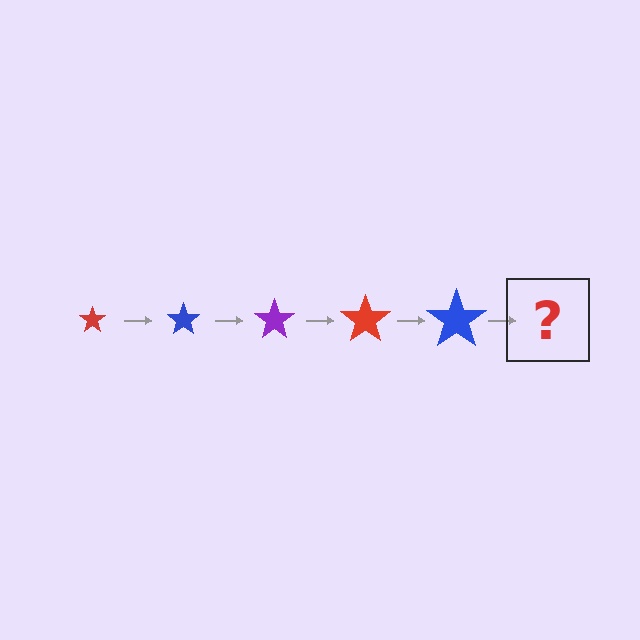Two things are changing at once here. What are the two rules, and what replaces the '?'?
The two rules are that the star grows larger each step and the color cycles through red, blue, and purple. The '?' should be a purple star, larger than the previous one.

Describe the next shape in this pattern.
It should be a purple star, larger than the previous one.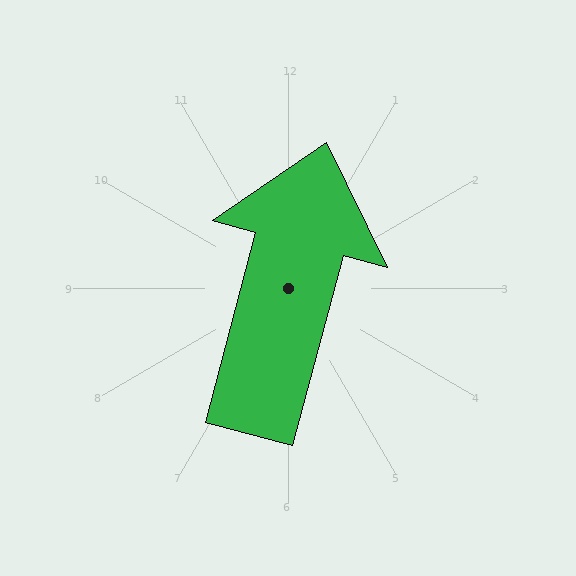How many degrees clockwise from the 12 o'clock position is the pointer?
Approximately 15 degrees.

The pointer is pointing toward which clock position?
Roughly 12 o'clock.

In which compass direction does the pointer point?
North.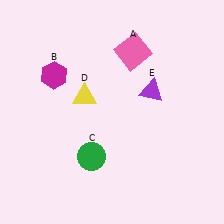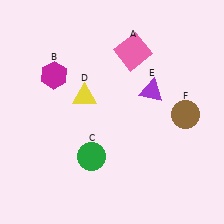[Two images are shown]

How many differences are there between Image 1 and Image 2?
There is 1 difference between the two images.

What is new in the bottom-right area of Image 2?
A brown circle (F) was added in the bottom-right area of Image 2.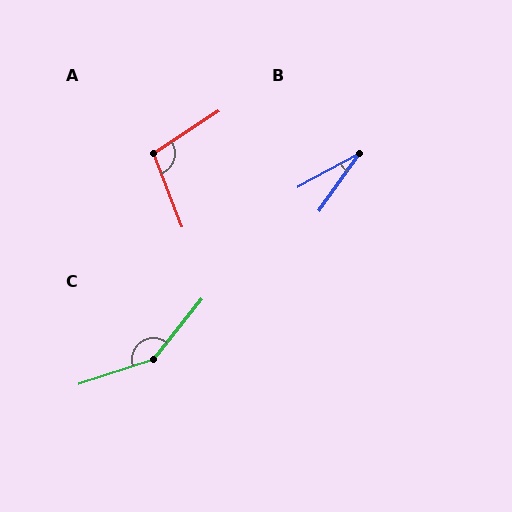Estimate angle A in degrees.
Approximately 102 degrees.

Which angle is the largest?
C, at approximately 147 degrees.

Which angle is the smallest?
B, at approximately 27 degrees.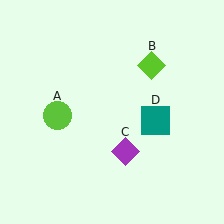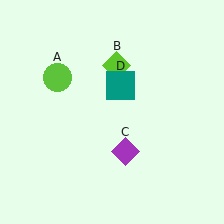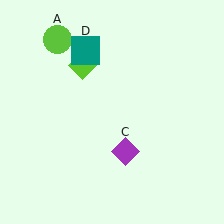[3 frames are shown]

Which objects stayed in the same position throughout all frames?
Purple diamond (object C) remained stationary.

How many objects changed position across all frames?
3 objects changed position: lime circle (object A), lime diamond (object B), teal square (object D).